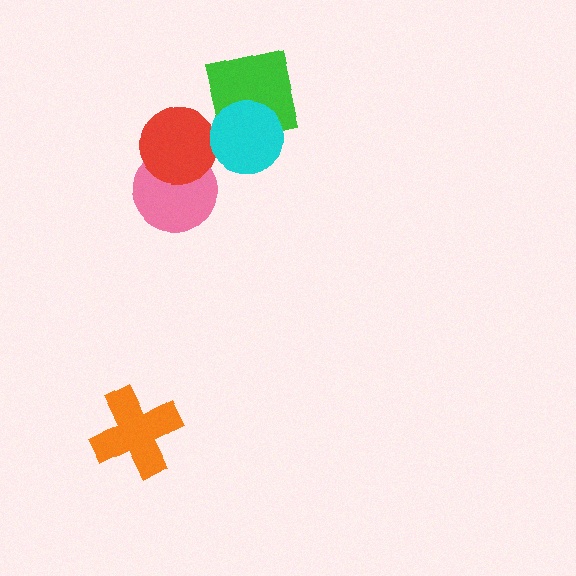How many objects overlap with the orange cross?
0 objects overlap with the orange cross.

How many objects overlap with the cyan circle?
1 object overlaps with the cyan circle.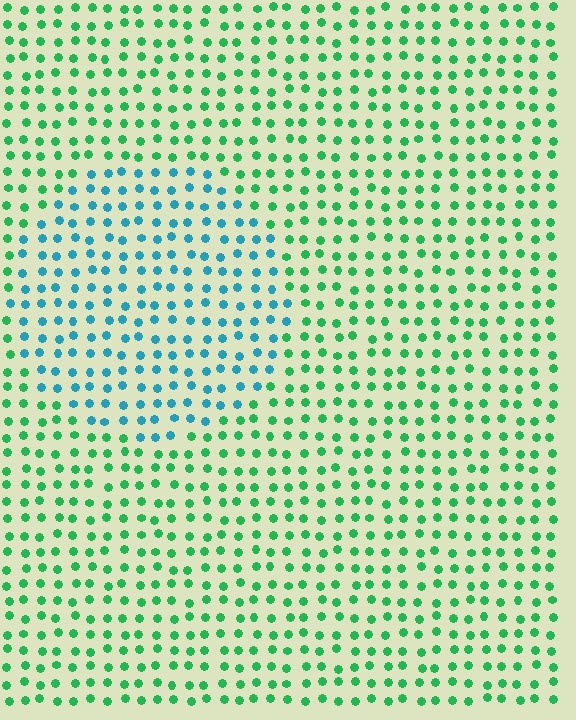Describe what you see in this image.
The image is filled with small green elements in a uniform arrangement. A circle-shaped region is visible where the elements are tinted to a slightly different hue, forming a subtle color boundary.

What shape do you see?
I see a circle.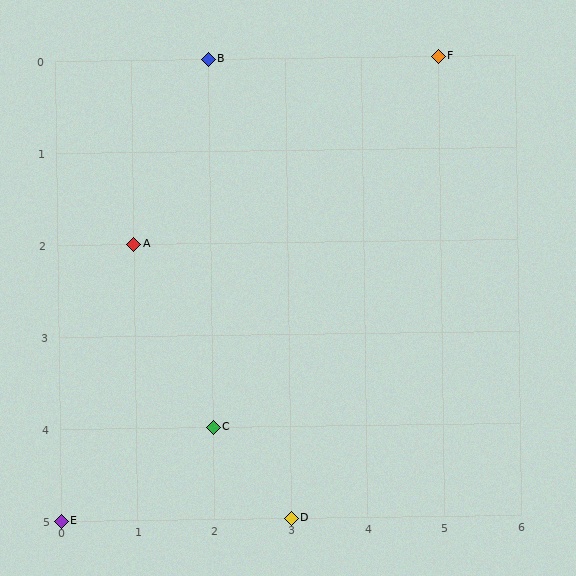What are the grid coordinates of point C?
Point C is at grid coordinates (2, 4).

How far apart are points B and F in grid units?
Points B and F are 3 columns apart.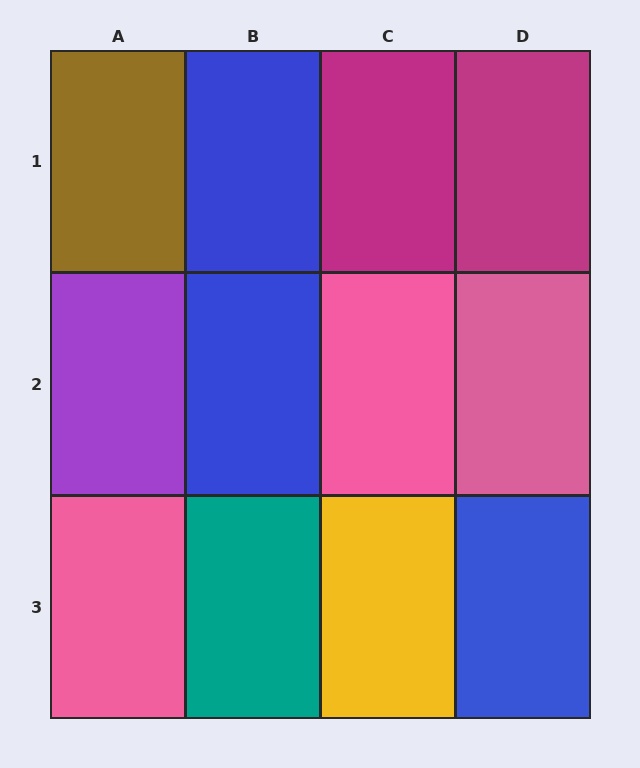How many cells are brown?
1 cell is brown.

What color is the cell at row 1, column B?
Blue.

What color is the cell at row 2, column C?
Pink.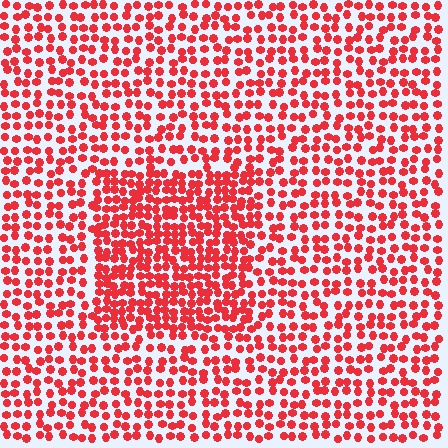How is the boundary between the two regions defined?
The boundary is defined by a change in element density (approximately 1.7x ratio). All elements are the same color, size, and shape.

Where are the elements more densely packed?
The elements are more densely packed inside the rectangle boundary.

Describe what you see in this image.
The image contains small red elements arranged at two different densities. A rectangle-shaped region is visible where the elements are more densely packed than the surrounding area.